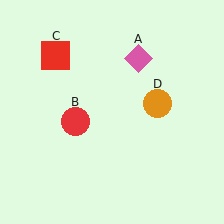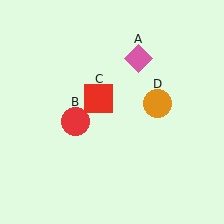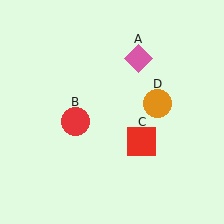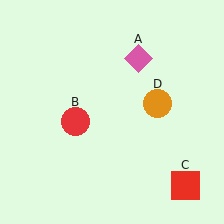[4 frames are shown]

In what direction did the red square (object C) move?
The red square (object C) moved down and to the right.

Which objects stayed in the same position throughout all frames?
Pink diamond (object A) and red circle (object B) and orange circle (object D) remained stationary.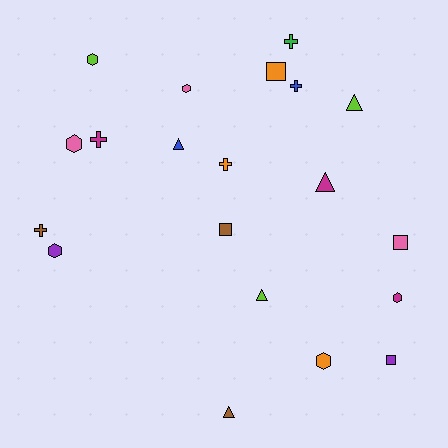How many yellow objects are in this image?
There are no yellow objects.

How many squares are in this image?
There are 4 squares.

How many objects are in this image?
There are 20 objects.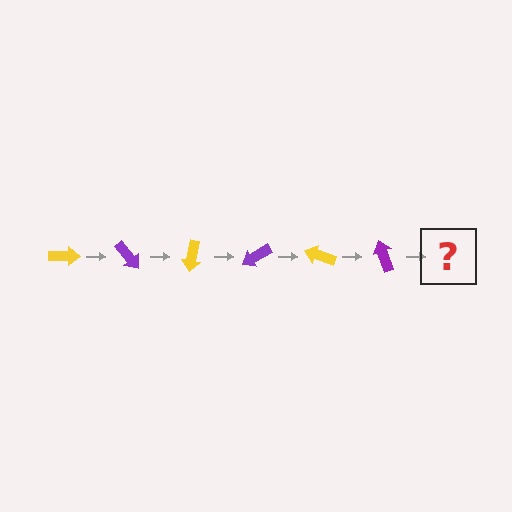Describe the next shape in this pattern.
It should be a yellow arrow, rotated 300 degrees from the start.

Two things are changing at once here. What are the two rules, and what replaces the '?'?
The two rules are that it rotates 50 degrees each step and the color cycles through yellow and purple. The '?' should be a yellow arrow, rotated 300 degrees from the start.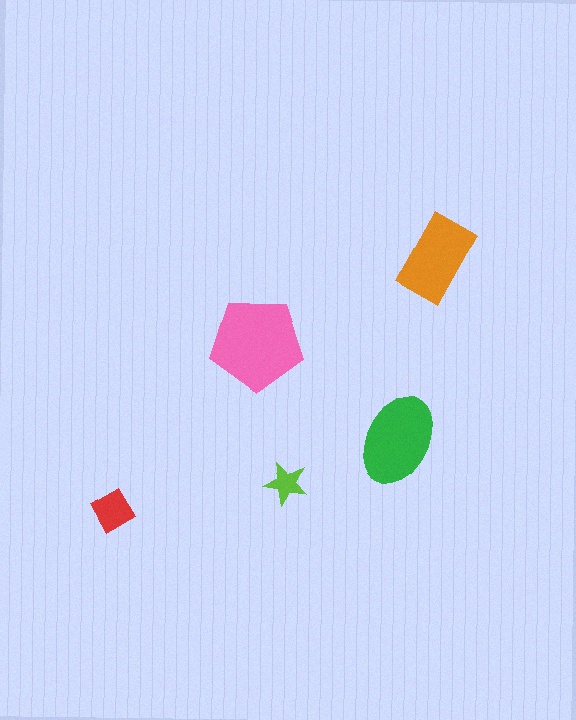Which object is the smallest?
The lime star.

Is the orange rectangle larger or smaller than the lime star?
Larger.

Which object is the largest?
The pink pentagon.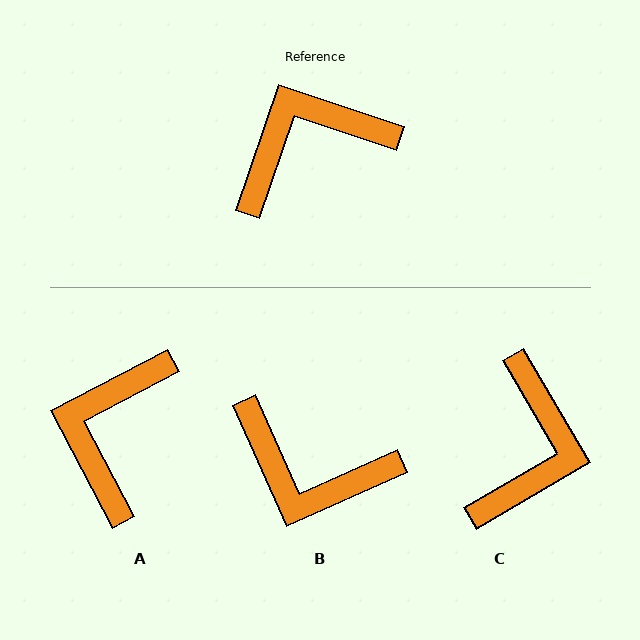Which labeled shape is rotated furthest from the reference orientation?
B, about 132 degrees away.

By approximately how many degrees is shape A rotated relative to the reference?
Approximately 46 degrees counter-clockwise.